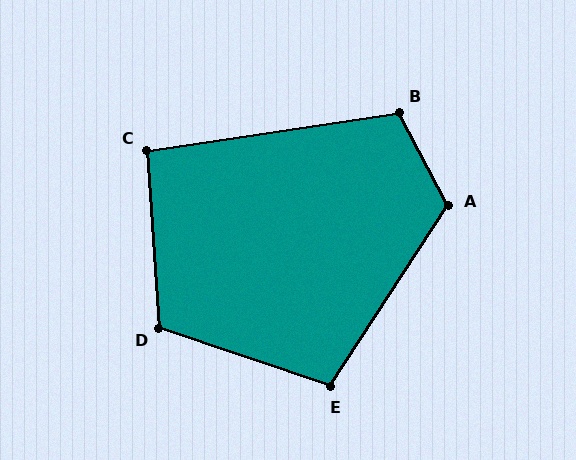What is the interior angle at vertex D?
Approximately 113 degrees (obtuse).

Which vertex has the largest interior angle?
A, at approximately 119 degrees.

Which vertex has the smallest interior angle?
C, at approximately 95 degrees.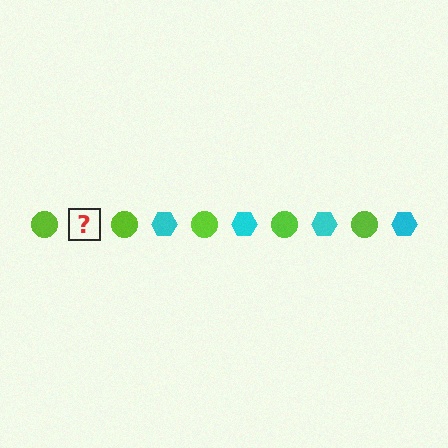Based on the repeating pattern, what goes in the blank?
The blank should be a cyan hexagon.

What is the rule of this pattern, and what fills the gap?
The rule is that the pattern alternates between lime circle and cyan hexagon. The gap should be filled with a cyan hexagon.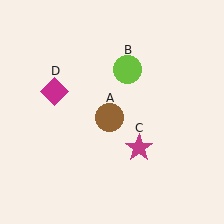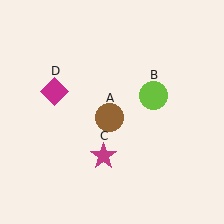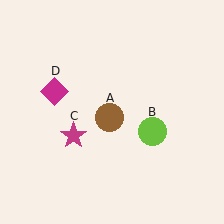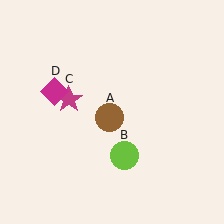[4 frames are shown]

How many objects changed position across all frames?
2 objects changed position: lime circle (object B), magenta star (object C).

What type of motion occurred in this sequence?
The lime circle (object B), magenta star (object C) rotated clockwise around the center of the scene.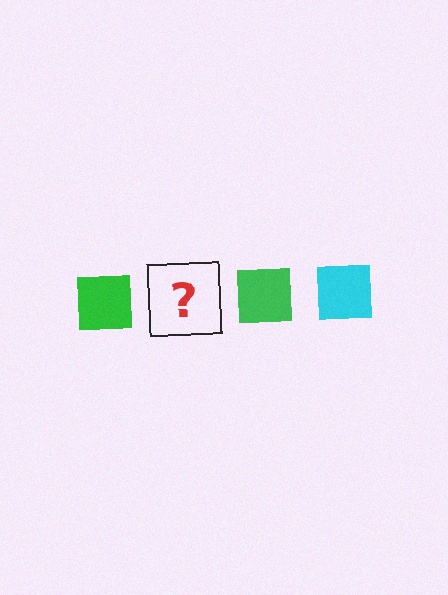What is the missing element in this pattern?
The missing element is a cyan square.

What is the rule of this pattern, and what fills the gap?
The rule is that the pattern cycles through green, cyan squares. The gap should be filled with a cyan square.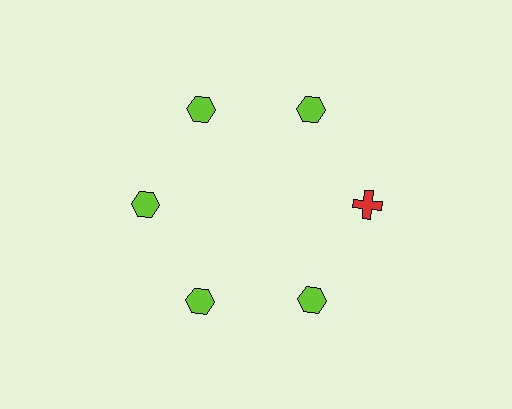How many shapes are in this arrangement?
There are 6 shapes arranged in a ring pattern.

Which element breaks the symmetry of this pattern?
The red cross at roughly the 3 o'clock position breaks the symmetry. All other shapes are lime hexagons.